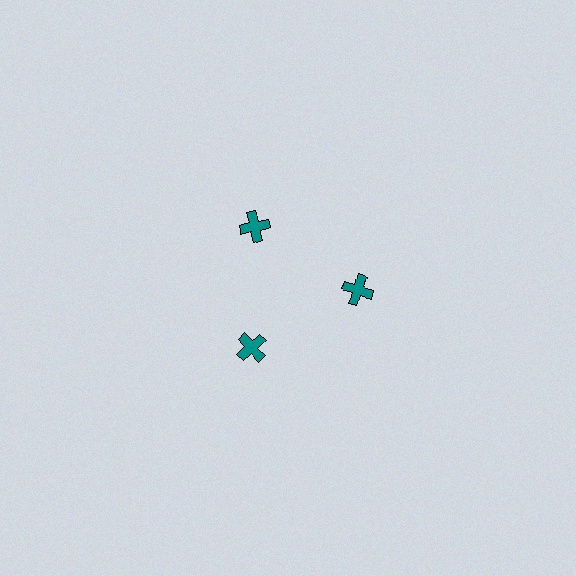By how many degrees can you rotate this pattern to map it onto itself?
The pattern maps onto itself every 120 degrees of rotation.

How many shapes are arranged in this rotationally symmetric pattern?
There are 3 shapes, arranged in 3 groups of 1.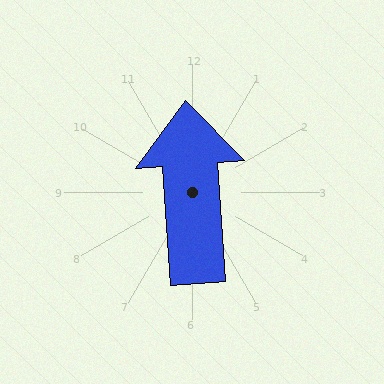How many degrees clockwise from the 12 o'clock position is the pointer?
Approximately 356 degrees.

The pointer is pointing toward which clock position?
Roughly 12 o'clock.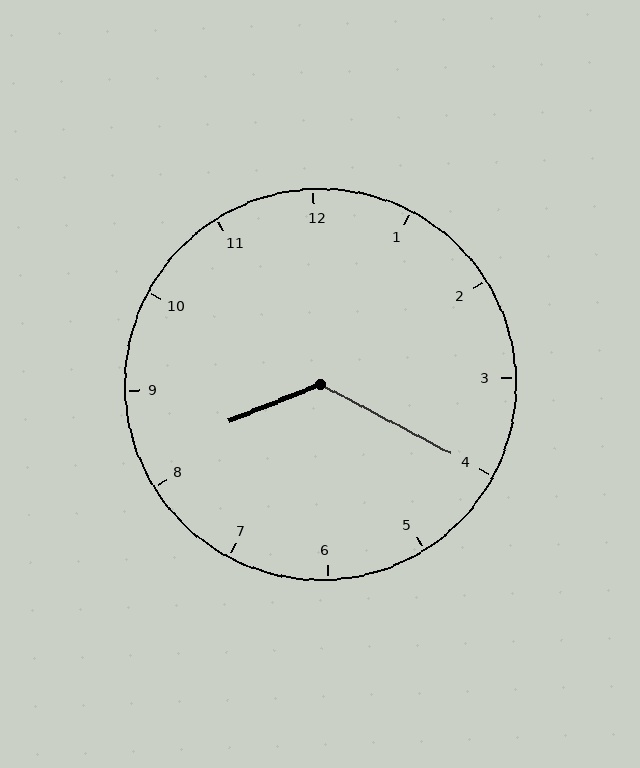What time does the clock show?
8:20.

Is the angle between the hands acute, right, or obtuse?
It is obtuse.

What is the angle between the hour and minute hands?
Approximately 130 degrees.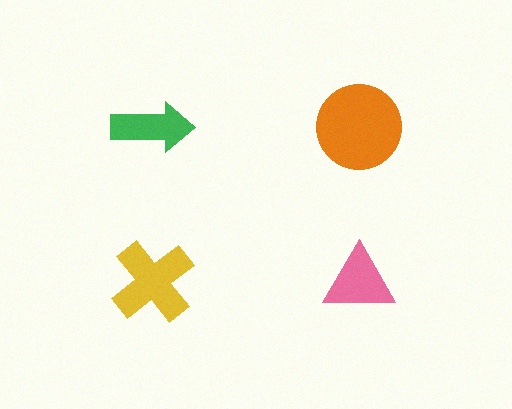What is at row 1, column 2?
An orange circle.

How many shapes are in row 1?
2 shapes.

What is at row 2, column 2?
A pink triangle.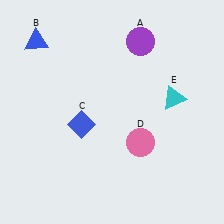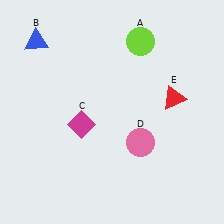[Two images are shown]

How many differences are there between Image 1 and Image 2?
There are 3 differences between the two images.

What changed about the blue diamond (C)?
In Image 1, C is blue. In Image 2, it changed to magenta.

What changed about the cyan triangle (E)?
In Image 1, E is cyan. In Image 2, it changed to red.